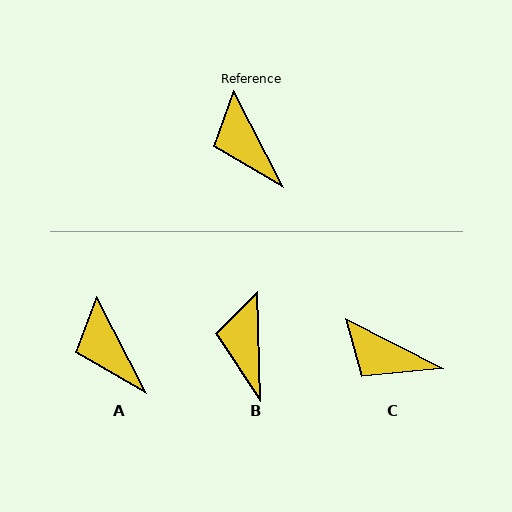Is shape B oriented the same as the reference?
No, it is off by about 26 degrees.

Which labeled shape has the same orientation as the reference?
A.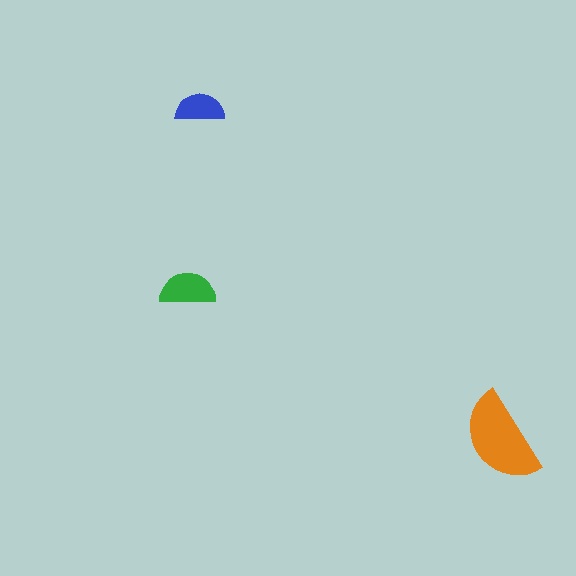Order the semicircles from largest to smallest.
the orange one, the green one, the blue one.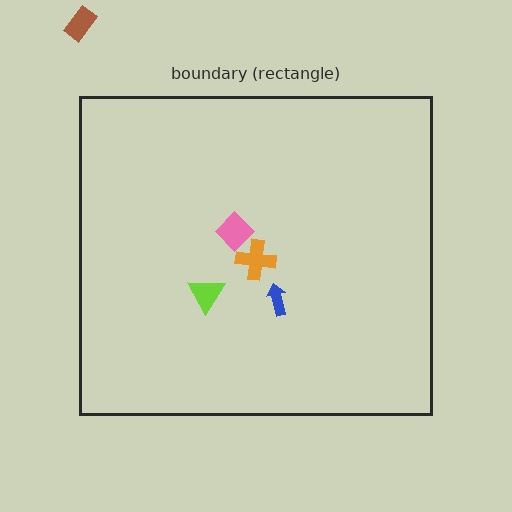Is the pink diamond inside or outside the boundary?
Inside.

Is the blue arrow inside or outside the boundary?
Inside.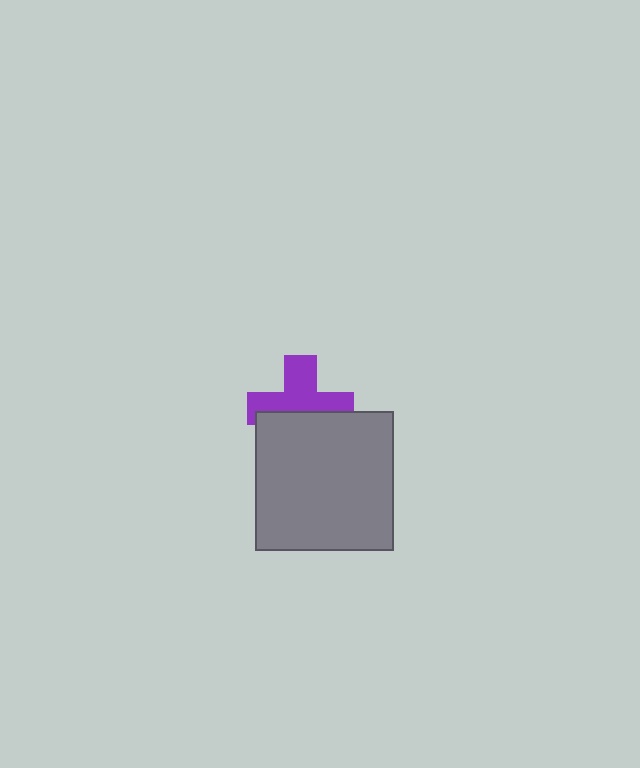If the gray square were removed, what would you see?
You would see the complete purple cross.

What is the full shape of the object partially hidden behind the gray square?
The partially hidden object is a purple cross.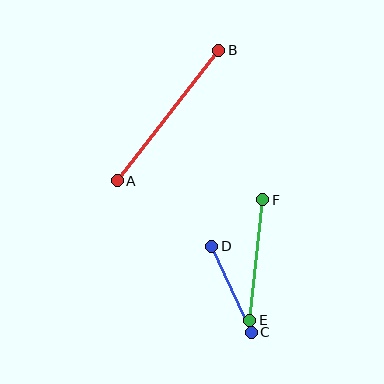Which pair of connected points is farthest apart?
Points A and B are farthest apart.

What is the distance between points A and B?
The distance is approximately 165 pixels.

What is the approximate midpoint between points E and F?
The midpoint is at approximately (256, 260) pixels.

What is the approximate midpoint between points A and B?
The midpoint is at approximately (168, 115) pixels.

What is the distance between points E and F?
The distance is approximately 121 pixels.